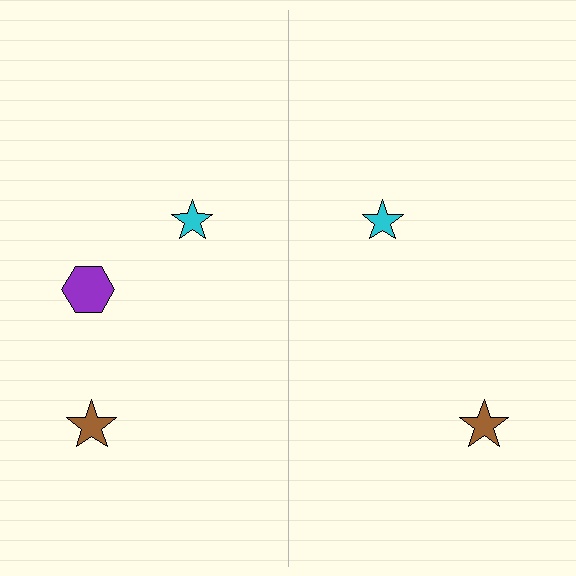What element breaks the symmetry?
A purple hexagon is missing from the right side.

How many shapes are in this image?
There are 5 shapes in this image.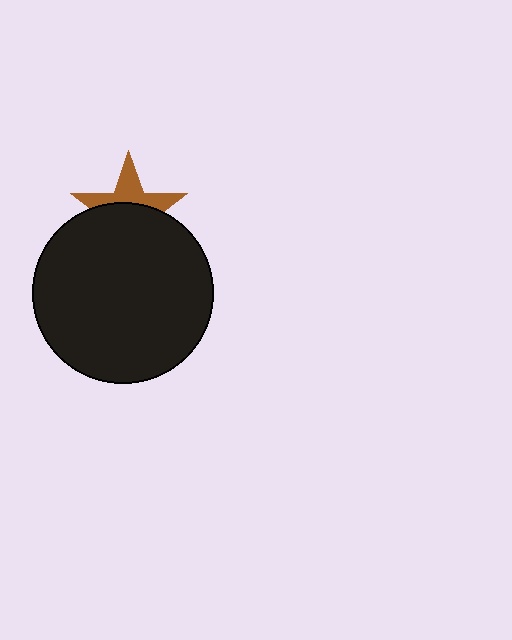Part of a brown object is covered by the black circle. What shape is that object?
It is a star.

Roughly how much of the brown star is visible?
A small part of it is visible (roughly 41%).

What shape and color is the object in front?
The object in front is a black circle.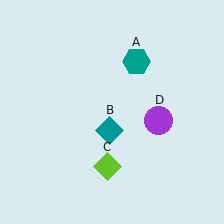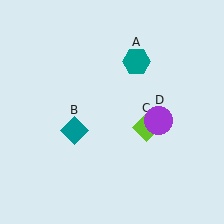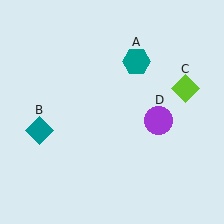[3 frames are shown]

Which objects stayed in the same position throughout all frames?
Teal hexagon (object A) and purple circle (object D) remained stationary.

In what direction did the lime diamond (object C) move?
The lime diamond (object C) moved up and to the right.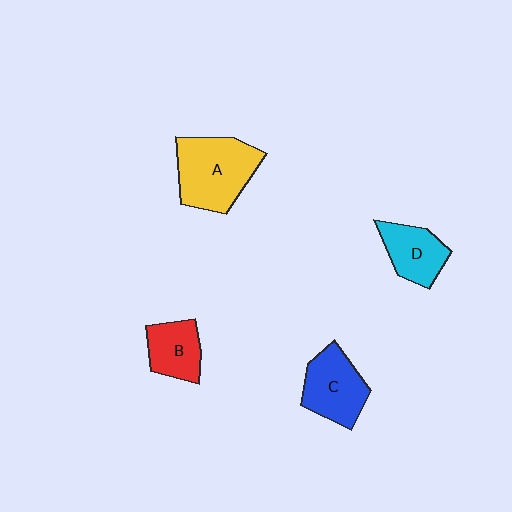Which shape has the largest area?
Shape A (yellow).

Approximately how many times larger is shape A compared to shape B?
Approximately 1.8 times.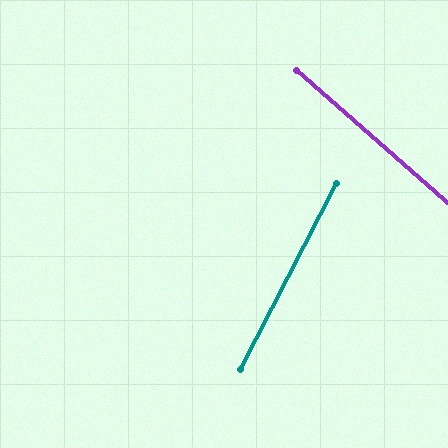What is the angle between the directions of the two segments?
Approximately 76 degrees.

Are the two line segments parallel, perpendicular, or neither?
Neither parallel nor perpendicular — they differ by about 76°.